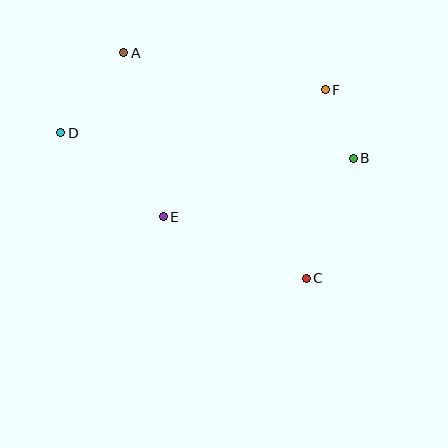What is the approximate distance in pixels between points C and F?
The distance between C and F is approximately 189 pixels.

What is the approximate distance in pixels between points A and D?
The distance between A and D is approximately 102 pixels.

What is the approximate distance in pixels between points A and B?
The distance between A and B is approximately 253 pixels.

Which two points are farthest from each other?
Points B and D are farthest from each other.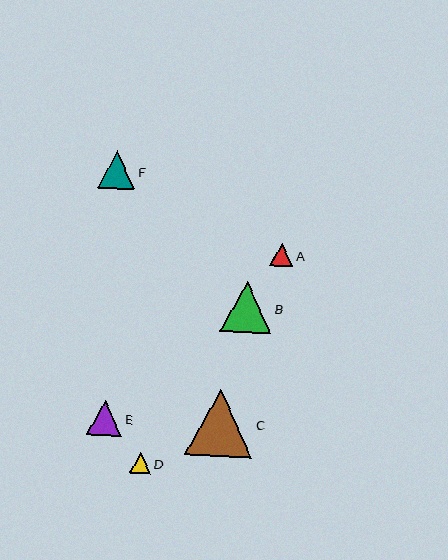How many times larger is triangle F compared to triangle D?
Triangle F is approximately 1.8 times the size of triangle D.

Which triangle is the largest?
Triangle C is the largest with a size of approximately 67 pixels.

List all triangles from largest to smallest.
From largest to smallest: C, B, F, E, A, D.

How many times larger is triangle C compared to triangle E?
Triangle C is approximately 1.9 times the size of triangle E.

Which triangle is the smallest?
Triangle D is the smallest with a size of approximately 21 pixels.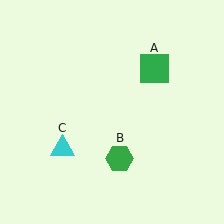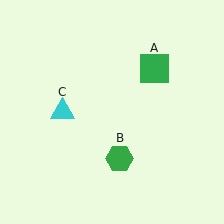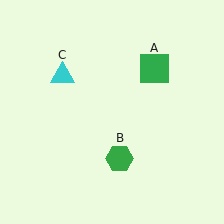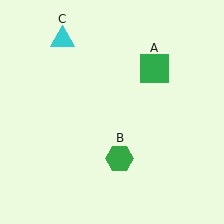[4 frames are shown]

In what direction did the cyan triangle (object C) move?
The cyan triangle (object C) moved up.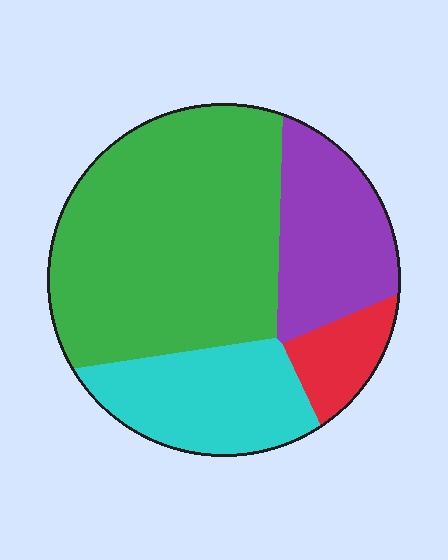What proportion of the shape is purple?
Purple takes up less than a quarter of the shape.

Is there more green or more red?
Green.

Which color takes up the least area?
Red, at roughly 10%.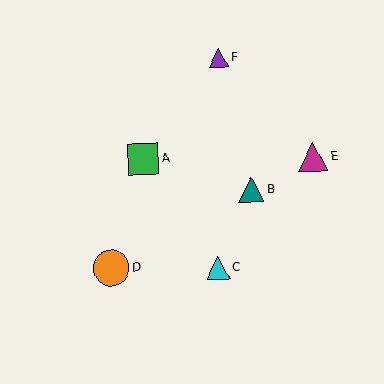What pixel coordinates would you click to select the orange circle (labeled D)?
Click at (111, 268) to select the orange circle D.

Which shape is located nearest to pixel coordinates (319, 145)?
The magenta triangle (labeled E) at (313, 157) is nearest to that location.